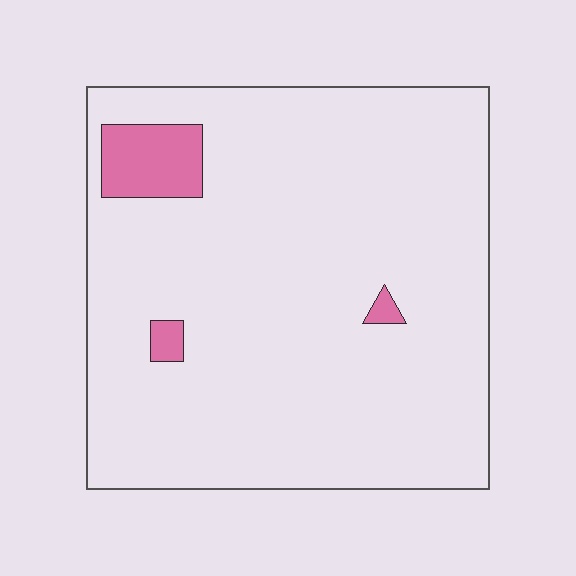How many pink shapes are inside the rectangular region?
3.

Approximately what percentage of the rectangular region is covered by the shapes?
Approximately 5%.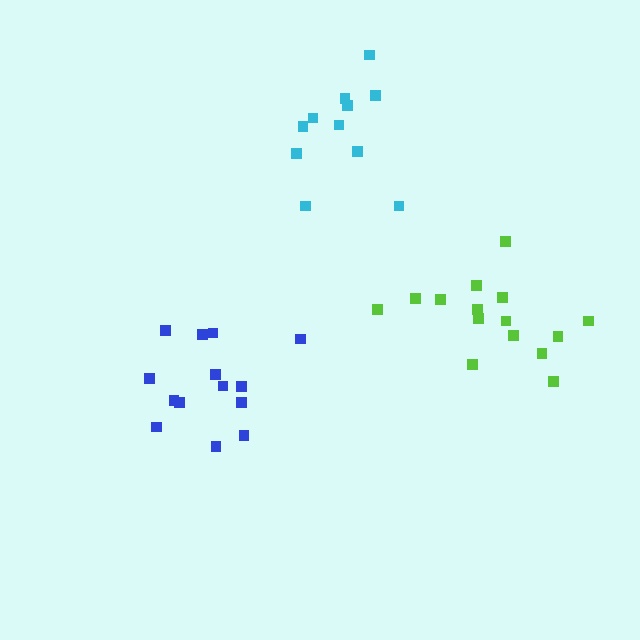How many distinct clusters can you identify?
There are 3 distinct clusters.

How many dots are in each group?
Group 1: 14 dots, Group 2: 15 dots, Group 3: 11 dots (40 total).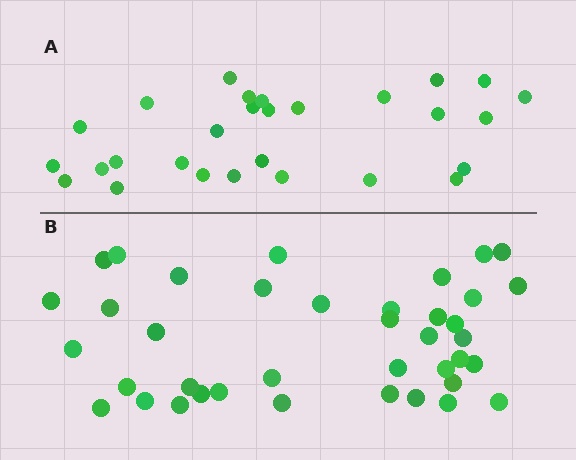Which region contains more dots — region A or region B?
Region B (the bottom region) has more dots.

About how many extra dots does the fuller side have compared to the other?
Region B has roughly 12 or so more dots than region A.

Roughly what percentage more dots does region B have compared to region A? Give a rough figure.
About 40% more.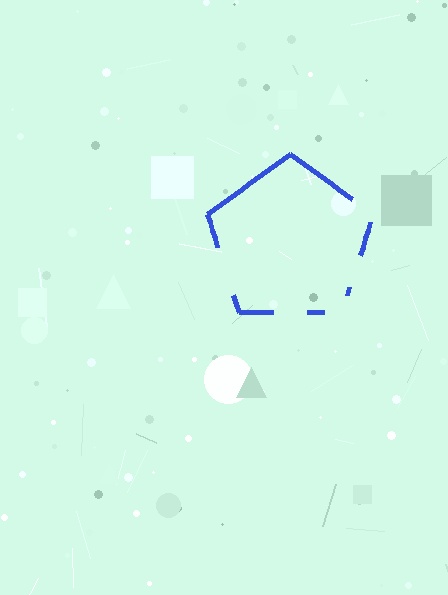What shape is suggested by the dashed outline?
The dashed outline suggests a pentagon.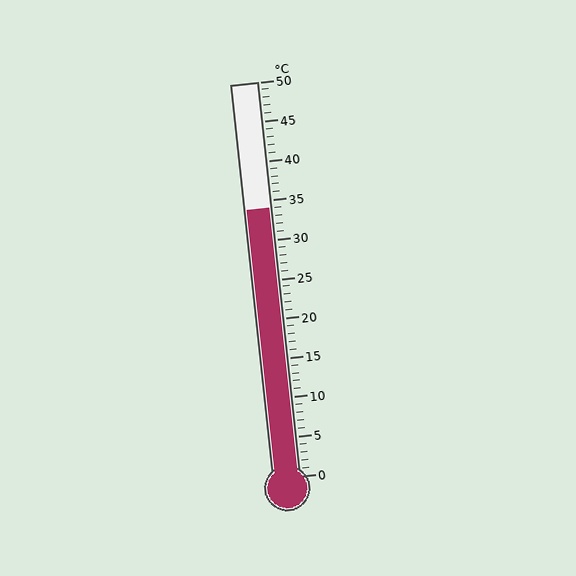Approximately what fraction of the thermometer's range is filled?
The thermometer is filled to approximately 70% of its range.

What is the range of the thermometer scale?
The thermometer scale ranges from 0°C to 50°C.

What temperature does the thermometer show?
The thermometer shows approximately 34°C.